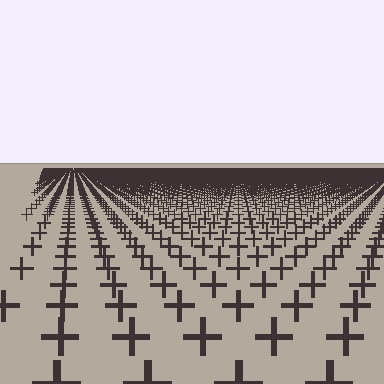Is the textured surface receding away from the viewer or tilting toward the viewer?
The surface is receding away from the viewer. Texture elements get smaller and denser toward the top.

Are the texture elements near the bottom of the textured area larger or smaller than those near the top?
Larger. Near the bottom, elements are closer to the viewer and appear at a bigger on-screen size.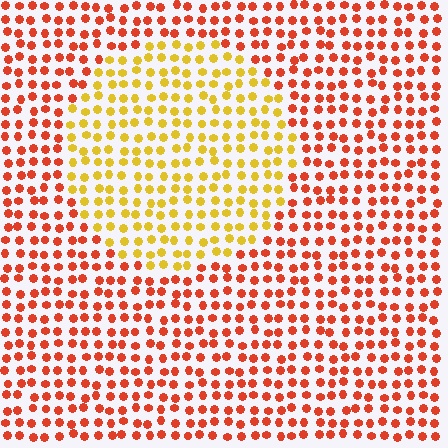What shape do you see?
I see a circle.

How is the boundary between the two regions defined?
The boundary is defined purely by a slight shift in hue (about 43 degrees). Spacing, size, and orientation are identical on both sides.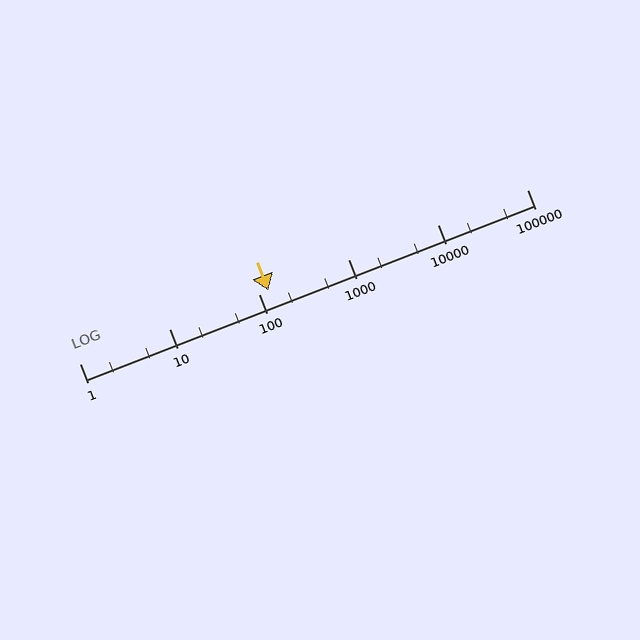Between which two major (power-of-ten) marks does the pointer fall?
The pointer is between 100 and 1000.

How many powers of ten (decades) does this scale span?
The scale spans 5 decades, from 1 to 100000.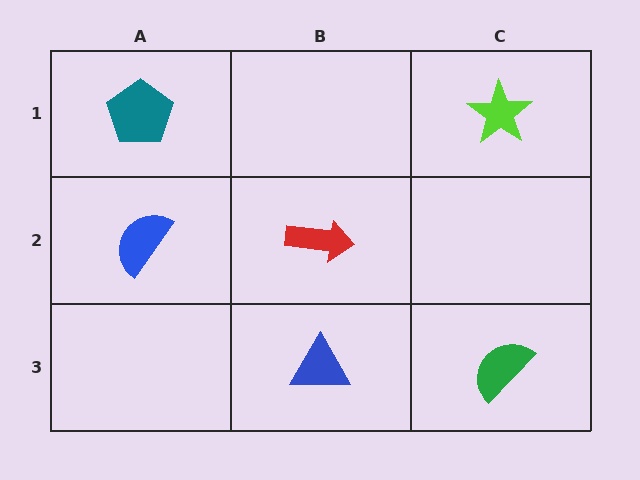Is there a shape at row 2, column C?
No, that cell is empty.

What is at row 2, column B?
A red arrow.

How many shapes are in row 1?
2 shapes.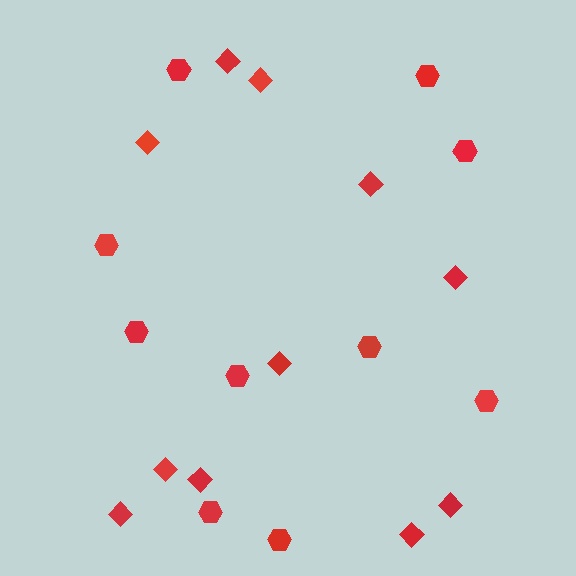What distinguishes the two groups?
There are 2 groups: one group of hexagons (10) and one group of diamonds (11).